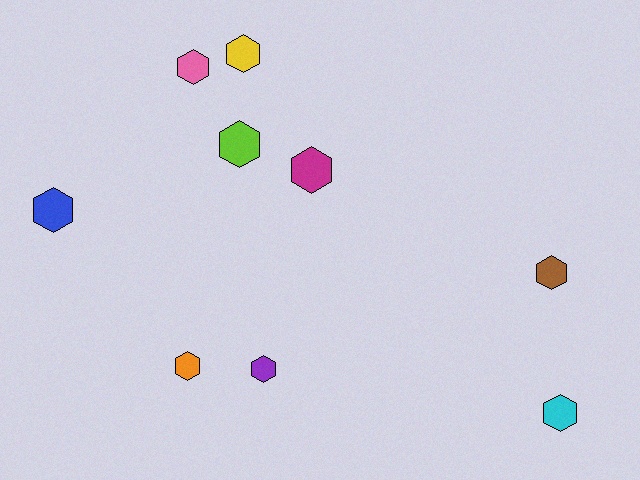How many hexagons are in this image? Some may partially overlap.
There are 9 hexagons.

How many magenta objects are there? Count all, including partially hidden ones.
There is 1 magenta object.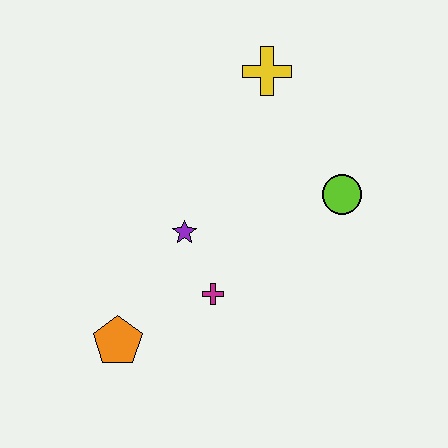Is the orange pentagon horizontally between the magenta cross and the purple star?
No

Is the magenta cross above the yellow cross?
No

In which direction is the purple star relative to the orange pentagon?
The purple star is above the orange pentagon.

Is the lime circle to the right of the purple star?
Yes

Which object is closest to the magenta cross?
The purple star is closest to the magenta cross.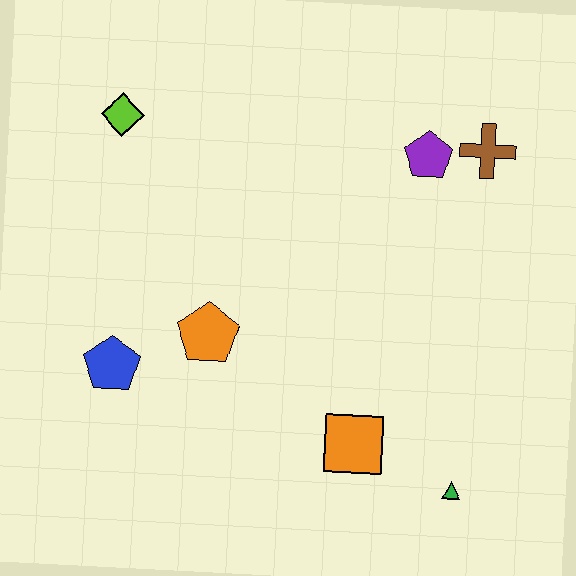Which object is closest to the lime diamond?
The orange pentagon is closest to the lime diamond.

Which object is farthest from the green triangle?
The lime diamond is farthest from the green triangle.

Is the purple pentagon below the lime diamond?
Yes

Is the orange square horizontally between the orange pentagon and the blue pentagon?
No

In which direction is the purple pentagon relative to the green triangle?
The purple pentagon is above the green triangle.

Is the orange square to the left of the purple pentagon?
Yes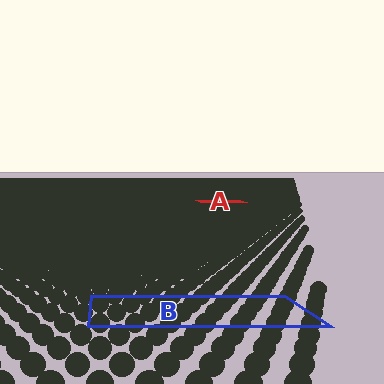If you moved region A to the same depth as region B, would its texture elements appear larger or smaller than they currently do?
They would appear larger. At a closer depth, the same texture elements are projected at a bigger on-screen size.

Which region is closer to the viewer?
Region B is closer. The texture elements there are larger and more spread out.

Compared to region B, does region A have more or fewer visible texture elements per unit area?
Region A has more texture elements per unit area — they are packed more densely because it is farther away.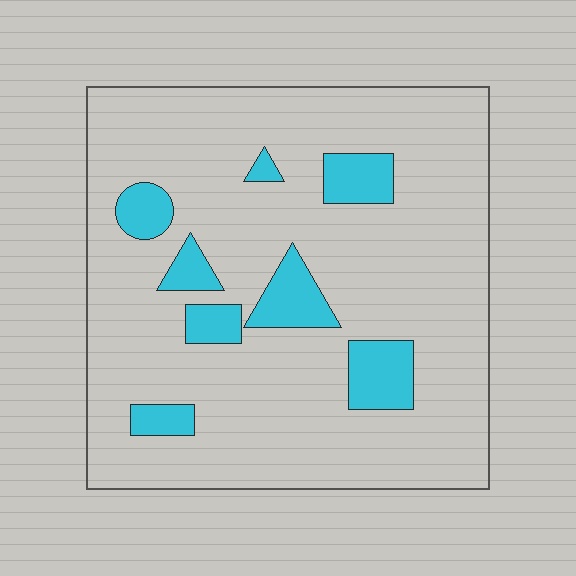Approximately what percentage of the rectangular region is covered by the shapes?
Approximately 15%.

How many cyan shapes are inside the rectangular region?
8.